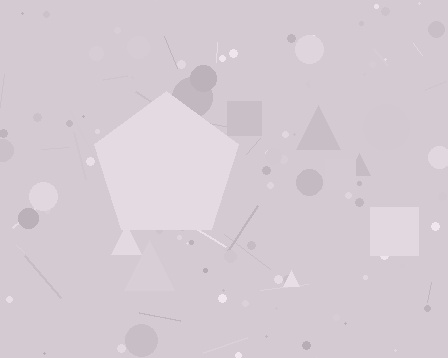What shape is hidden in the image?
A pentagon is hidden in the image.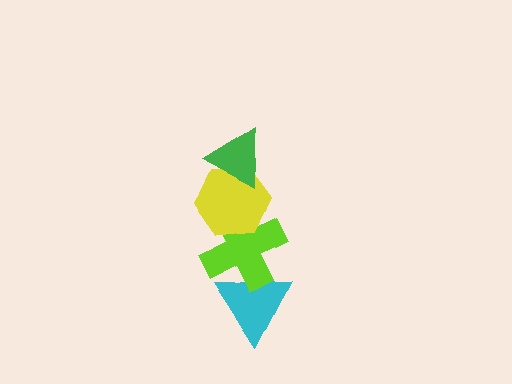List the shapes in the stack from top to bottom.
From top to bottom: the green triangle, the yellow hexagon, the lime cross, the cyan triangle.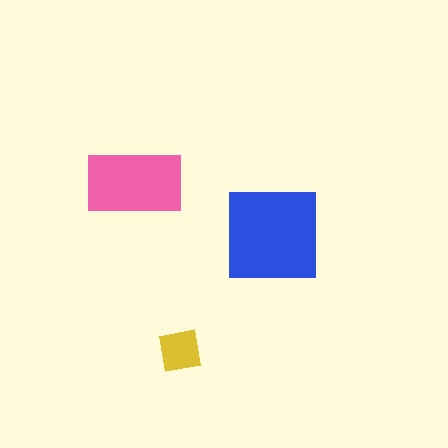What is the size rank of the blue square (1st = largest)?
1st.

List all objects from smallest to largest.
The yellow square, the pink rectangle, the blue square.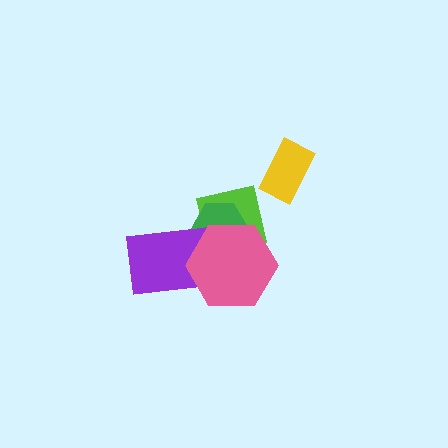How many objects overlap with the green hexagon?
3 objects overlap with the green hexagon.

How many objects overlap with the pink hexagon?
3 objects overlap with the pink hexagon.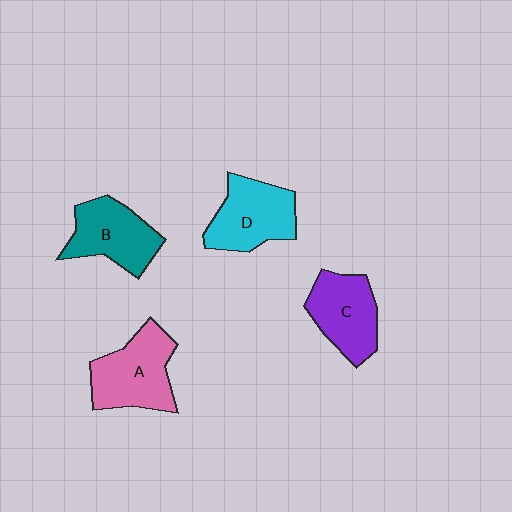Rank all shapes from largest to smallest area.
From largest to smallest: A (pink), D (cyan), B (teal), C (purple).